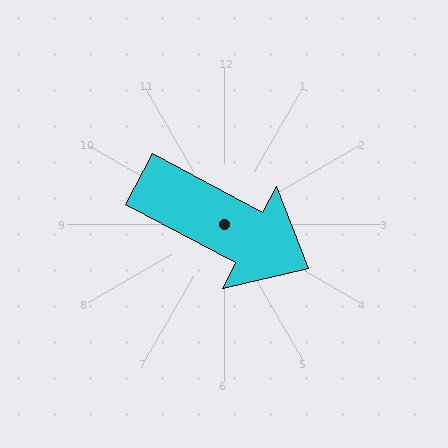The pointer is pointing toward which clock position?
Roughly 4 o'clock.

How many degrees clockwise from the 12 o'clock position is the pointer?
Approximately 118 degrees.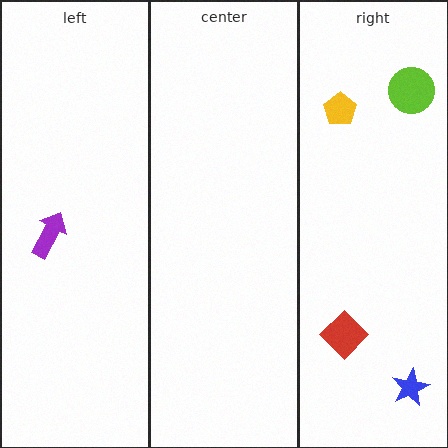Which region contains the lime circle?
The right region.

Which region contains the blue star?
The right region.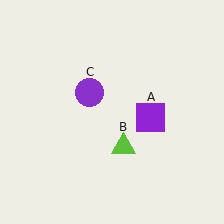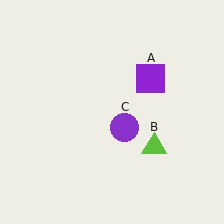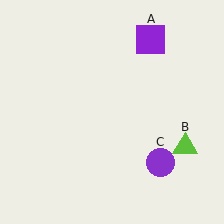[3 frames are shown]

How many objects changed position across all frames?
3 objects changed position: purple square (object A), lime triangle (object B), purple circle (object C).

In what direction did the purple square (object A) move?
The purple square (object A) moved up.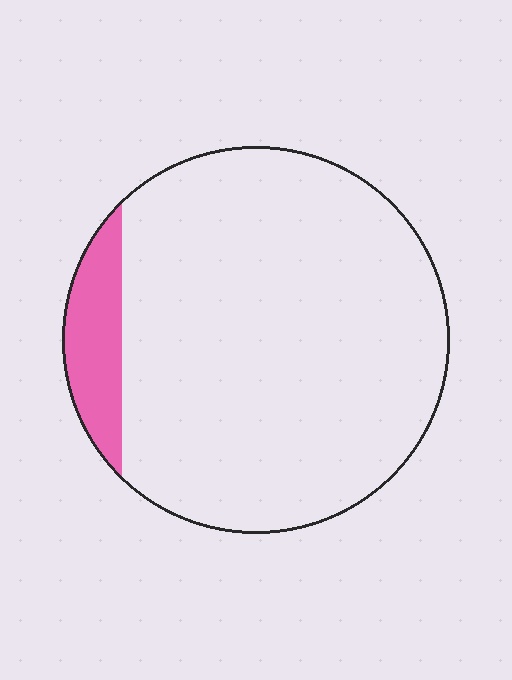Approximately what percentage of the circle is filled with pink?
Approximately 10%.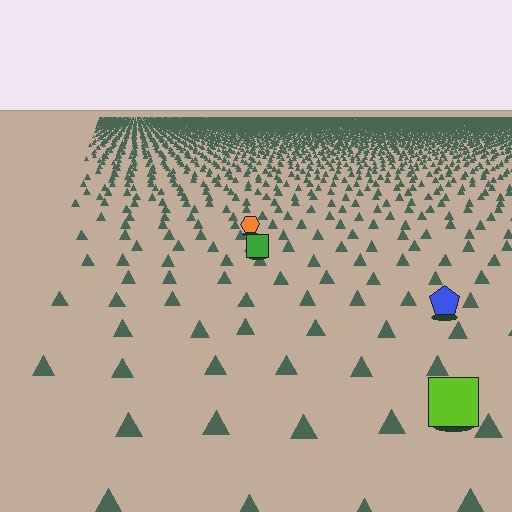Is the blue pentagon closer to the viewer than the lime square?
No. The lime square is closer — you can tell from the texture gradient: the ground texture is coarser near it.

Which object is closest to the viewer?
The lime square is closest. The texture marks near it are larger and more spread out.